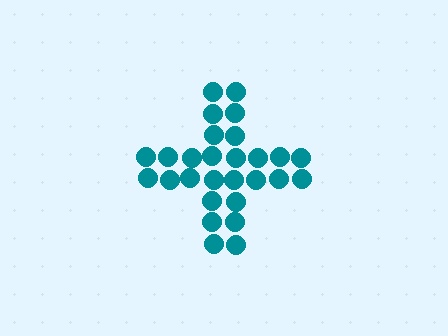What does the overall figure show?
The overall figure shows a cross.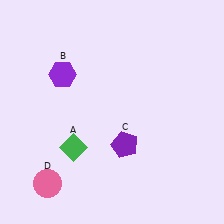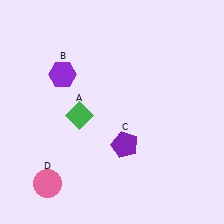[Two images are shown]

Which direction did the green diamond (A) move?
The green diamond (A) moved up.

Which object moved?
The green diamond (A) moved up.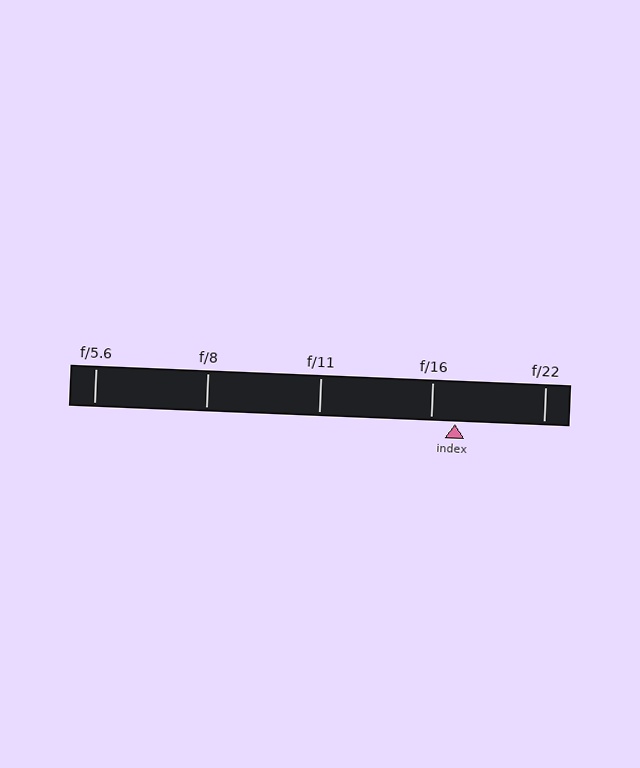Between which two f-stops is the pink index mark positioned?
The index mark is between f/16 and f/22.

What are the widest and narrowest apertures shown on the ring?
The widest aperture shown is f/5.6 and the narrowest is f/22.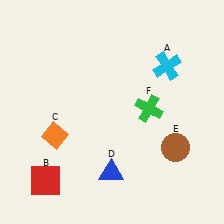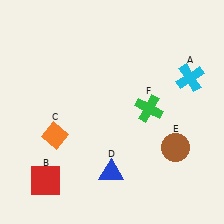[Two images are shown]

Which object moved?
The cyan cross (A) moved right.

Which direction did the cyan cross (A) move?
The cyan cross (A) moved right.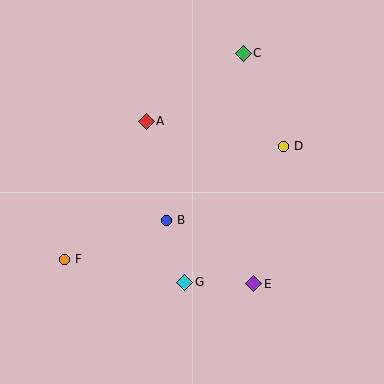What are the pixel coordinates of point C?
Point C is at (243, 53).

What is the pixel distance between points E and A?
The distance between E and A is 195 pixels.